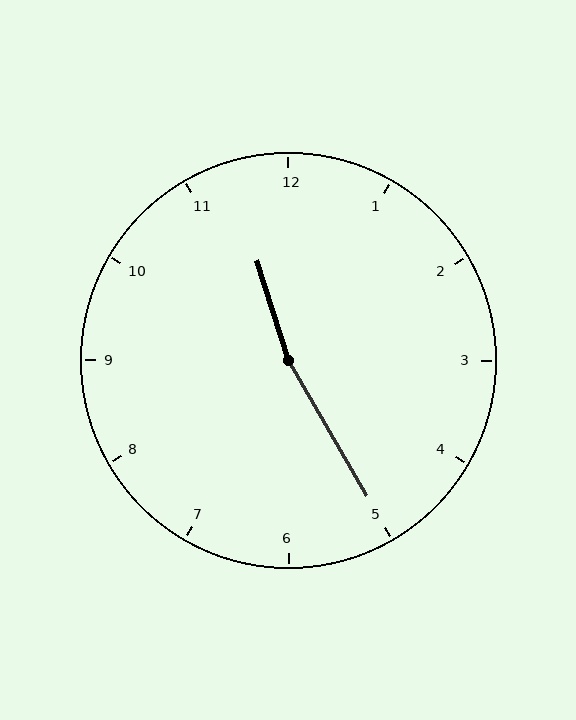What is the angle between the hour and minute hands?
Approximately 168 degrees.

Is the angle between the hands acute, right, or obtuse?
It is obtuse.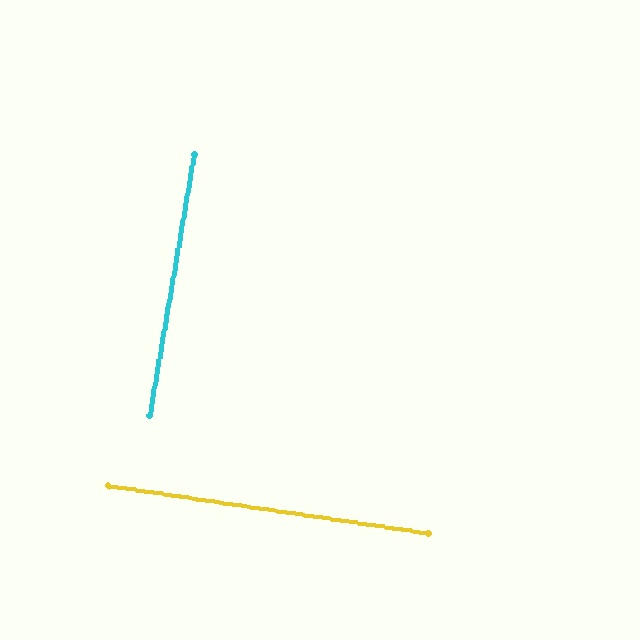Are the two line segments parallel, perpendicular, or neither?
Perpendicular — they meet at approximately 89°.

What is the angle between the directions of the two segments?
Approximately 89 degrees.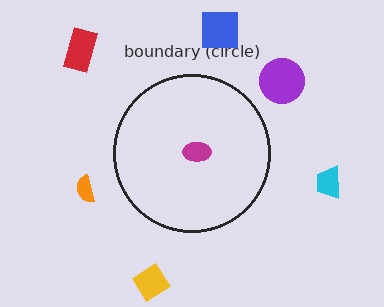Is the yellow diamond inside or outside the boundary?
Outside.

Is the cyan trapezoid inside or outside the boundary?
Outside.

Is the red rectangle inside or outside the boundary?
Outside.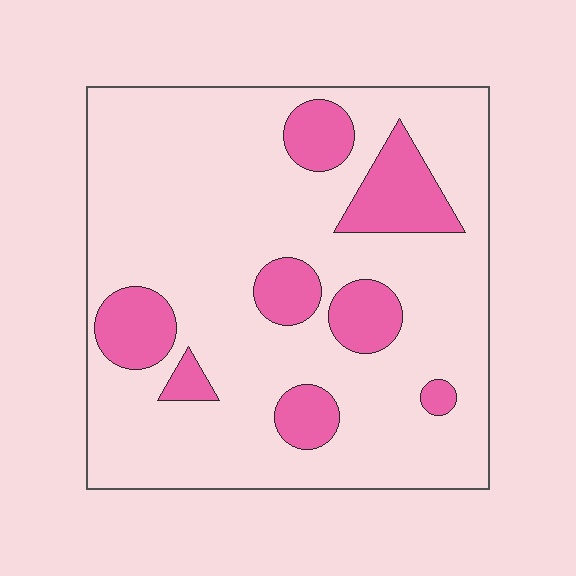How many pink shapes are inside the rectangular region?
8.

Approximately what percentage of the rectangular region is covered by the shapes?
Approximately 20%.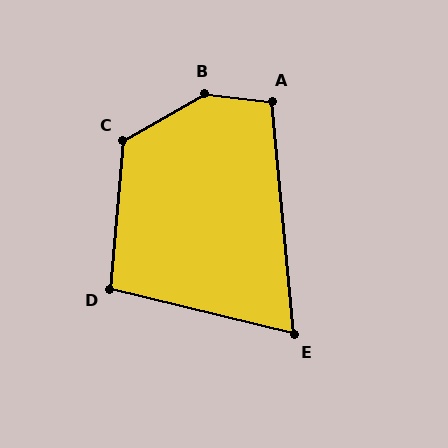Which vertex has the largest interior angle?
B, at approximately 144 degrees.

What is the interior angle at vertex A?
Approximately 102 degrees (obtuse).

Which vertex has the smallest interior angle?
E, at approximately 71 degrees.